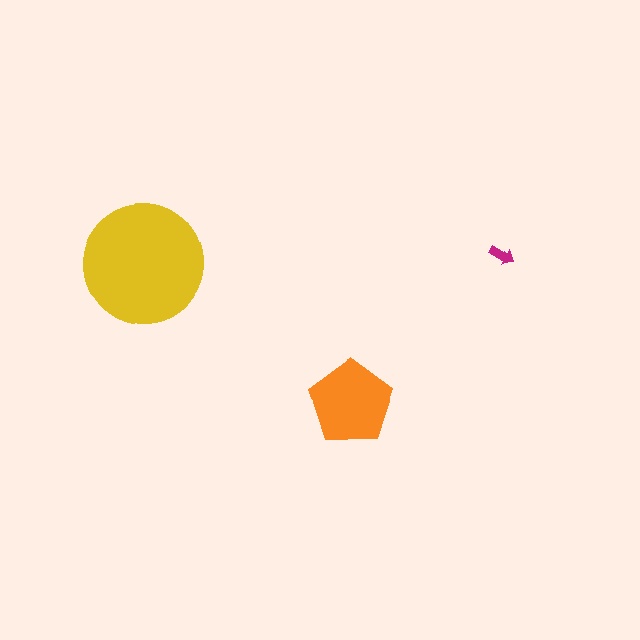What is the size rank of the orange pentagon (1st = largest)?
2nd.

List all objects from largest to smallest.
The yellow circle, the orange pentagon, the magenta arrow.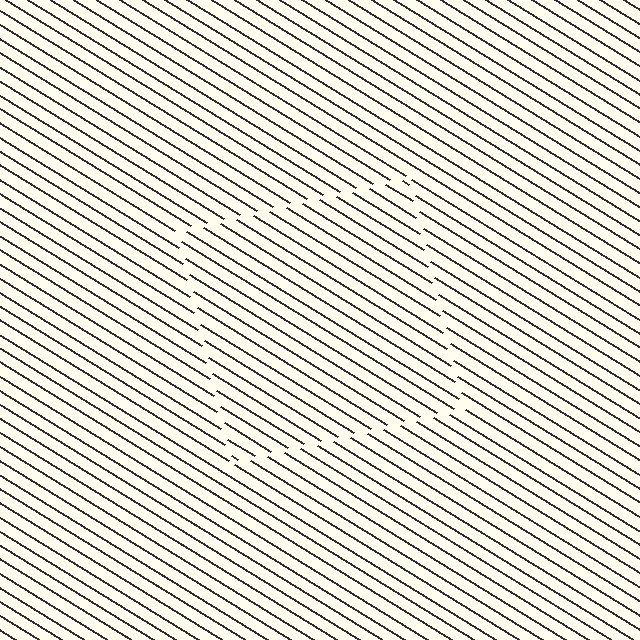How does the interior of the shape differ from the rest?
The interior of the shape contains the same grating, shifted by half a period — the contour is defined by the phase discontinuity where line-ends from the inner and outer gratings abut.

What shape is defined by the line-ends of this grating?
An illusory square. The interior of the shape contains the same grating, shifted by half a period — the contour is defined by the phase discontinuity where line-ends from the inner and outer gratings abut.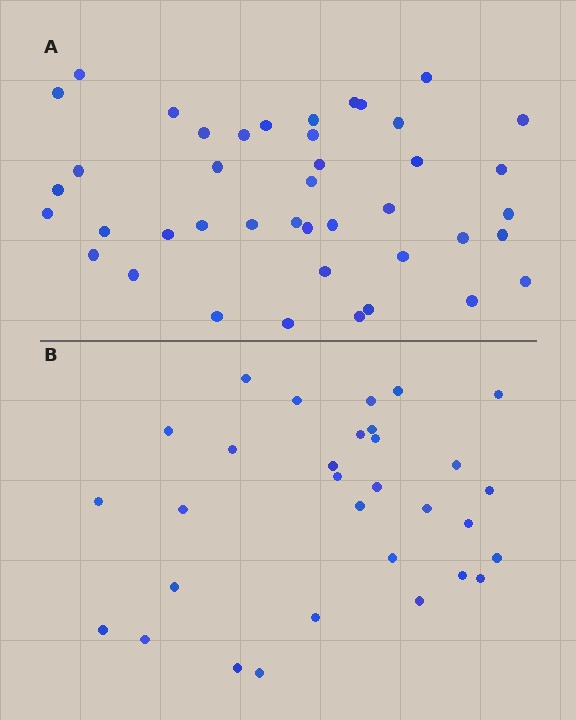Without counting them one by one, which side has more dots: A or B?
Region A (the top region) has more dots.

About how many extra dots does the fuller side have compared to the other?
Region A has roughly 12 or so more dots than region B.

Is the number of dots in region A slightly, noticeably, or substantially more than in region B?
Region A has noticeably more, but not dramatically so. The ratio is roughly 1.4 to 1.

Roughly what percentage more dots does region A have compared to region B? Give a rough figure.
About 35% more.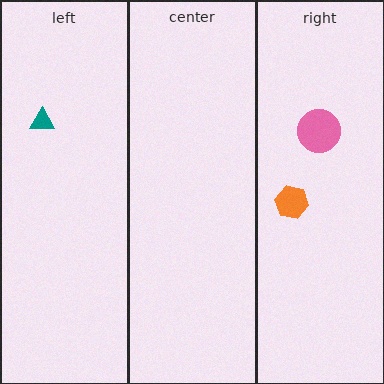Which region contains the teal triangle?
The left region.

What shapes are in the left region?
The teal triangle.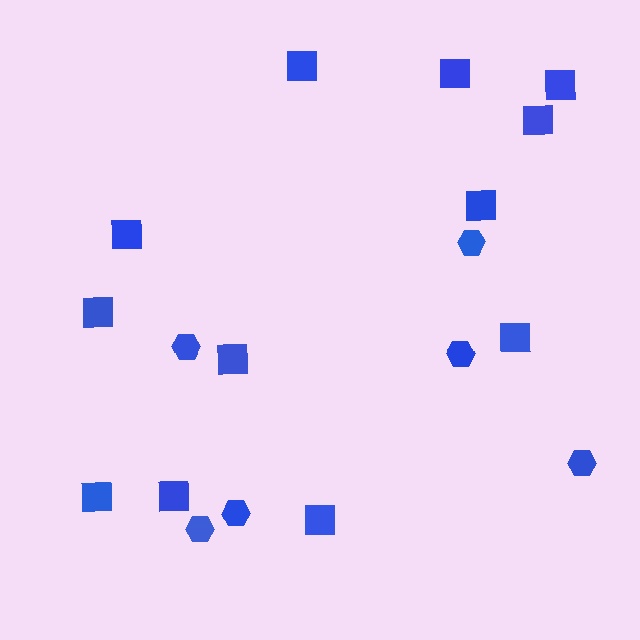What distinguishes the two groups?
There are 2 groups: one group of squares (12) and one group of hexagons (6).